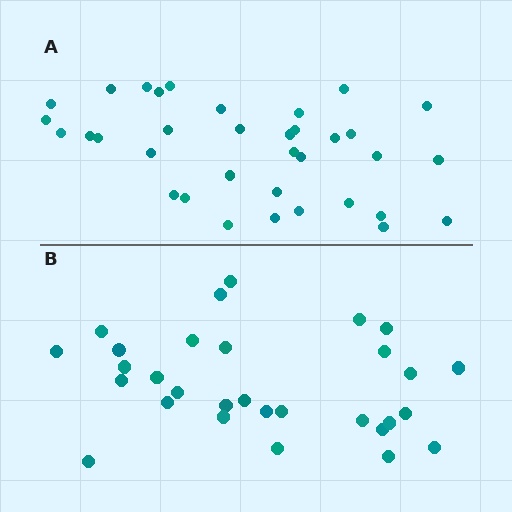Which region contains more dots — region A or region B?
Region A (the top region) has more dots.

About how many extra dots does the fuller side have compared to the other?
Region A has about 5 more dots than region B.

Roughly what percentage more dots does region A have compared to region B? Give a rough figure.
About 15% more.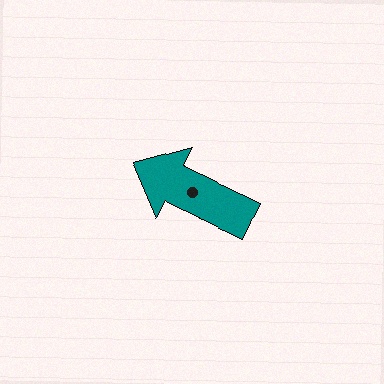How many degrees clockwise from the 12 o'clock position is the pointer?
Approximately 296 degrees.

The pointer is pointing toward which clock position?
Roughly 10 o'clock.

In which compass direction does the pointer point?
Northwest.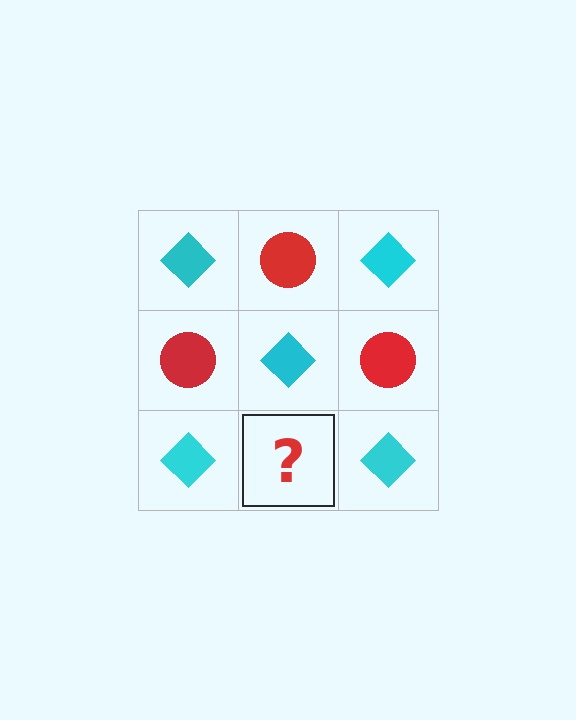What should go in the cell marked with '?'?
The missing cell should contain a red circle.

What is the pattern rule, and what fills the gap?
The rule is that it alternates cyan diamond and red circle in a checkerboard pattern. The gap should be filled with a red circle.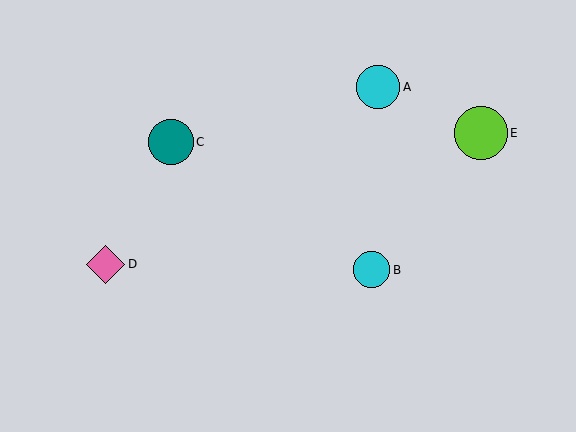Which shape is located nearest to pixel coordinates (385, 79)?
The cyan circle (labeled A) at (378, 87) is nearest to that location.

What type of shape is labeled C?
Shape C is a teal circle.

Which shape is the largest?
The lime circle (labeled E) is the largest.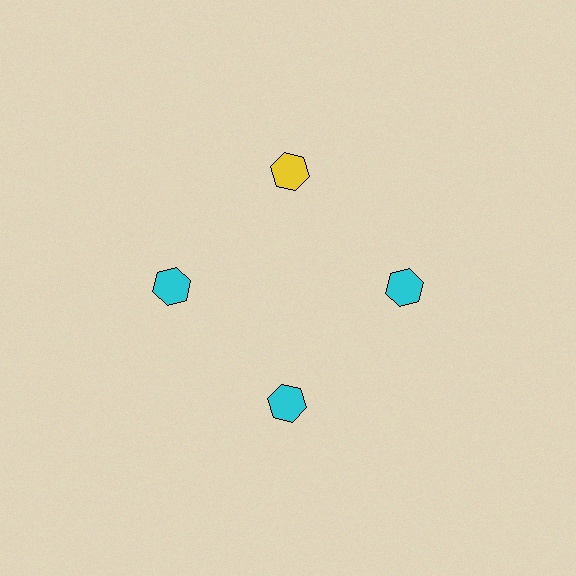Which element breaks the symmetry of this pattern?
The yellow hexagon at roughly the 12 o'clock position breaks the symmetry. All other shapes are cyan hexagons.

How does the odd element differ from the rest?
It has a different color: yellow instead of cyan.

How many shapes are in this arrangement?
There are 4 shapes arranged in a ring pattern.